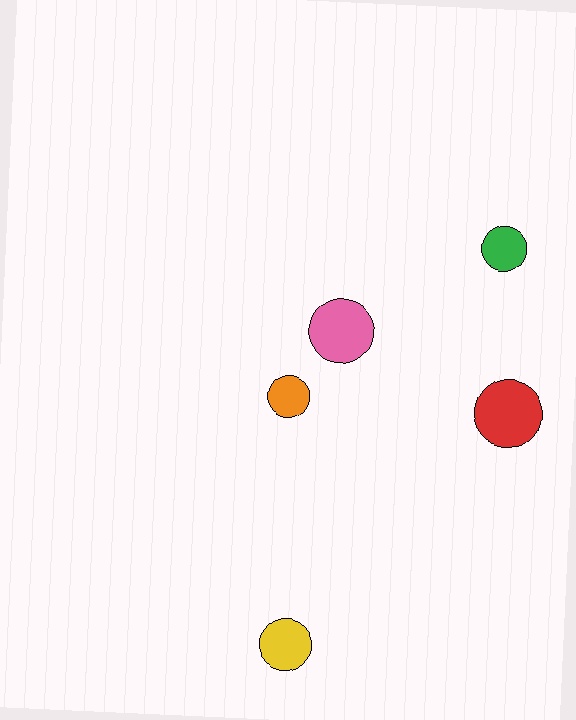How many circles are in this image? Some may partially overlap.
There are 5 circles.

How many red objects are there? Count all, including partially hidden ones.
There is 1 red object.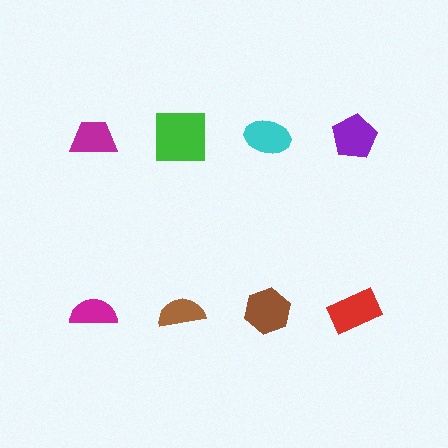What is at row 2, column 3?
A brown hexagon.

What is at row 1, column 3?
A cyan ellipse.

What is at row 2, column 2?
A brown semicircle.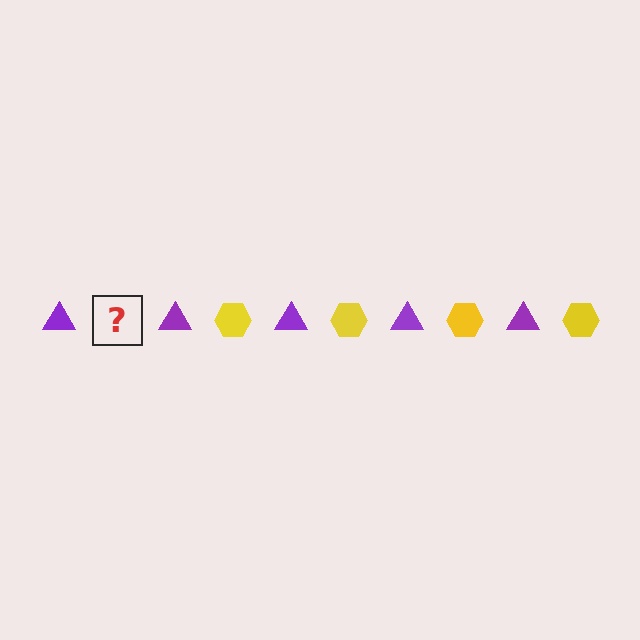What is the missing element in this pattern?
The missing element is a yellow hexagon.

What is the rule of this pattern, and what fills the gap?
The rule is that the pattern alternates between purple triangle and yellow hexagon. The gap should be filled with a yellow hexagon.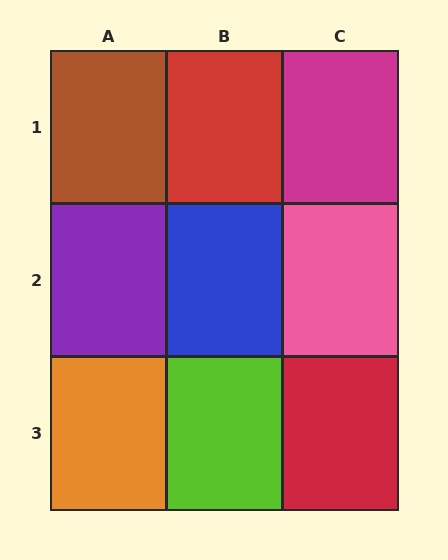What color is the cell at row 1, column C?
Magenta.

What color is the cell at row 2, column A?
Purple.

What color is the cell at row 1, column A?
Brown.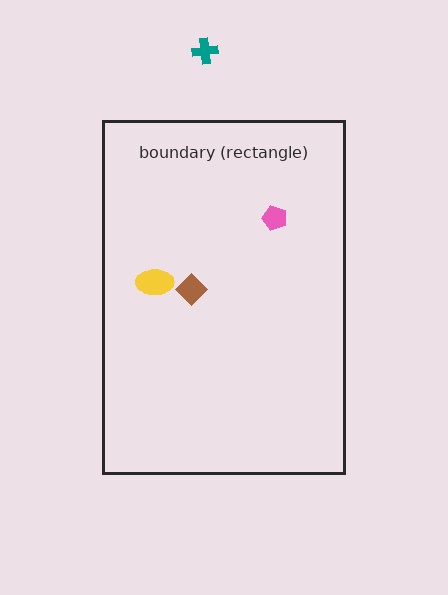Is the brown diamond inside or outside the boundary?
Inside.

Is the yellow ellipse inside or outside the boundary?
Inside.